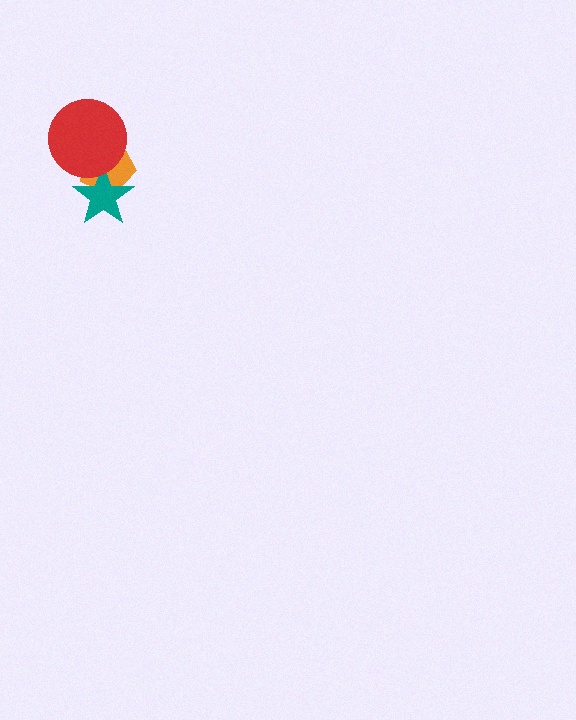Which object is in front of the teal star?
The red circle is in front of the teal star.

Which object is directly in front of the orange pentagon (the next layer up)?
The teal star is directly in front of the orange pentagon.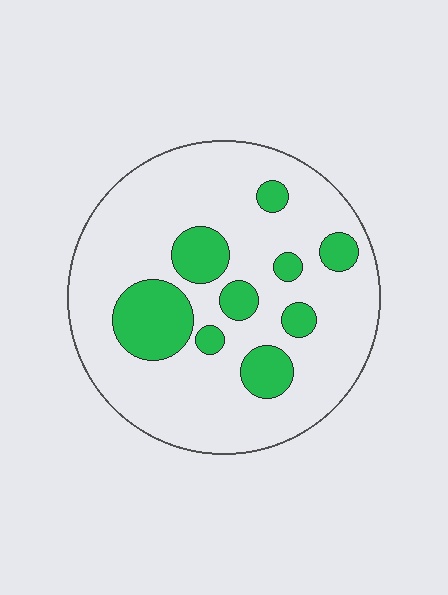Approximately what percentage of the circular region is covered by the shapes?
Approximately 20%.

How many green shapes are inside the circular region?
9.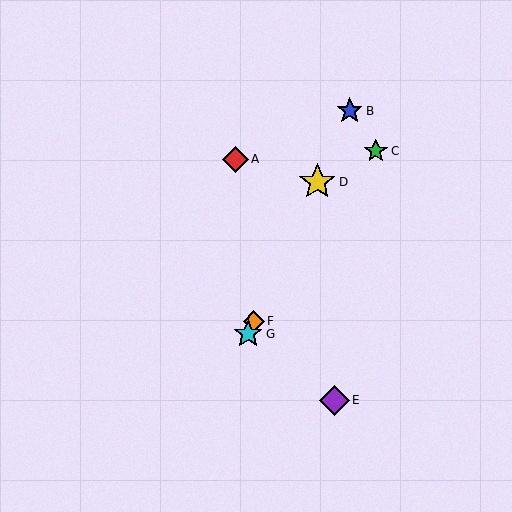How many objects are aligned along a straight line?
4 objects (B, D, F, G) are aligned along a straight line.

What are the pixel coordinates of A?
Object A is at (236, 159).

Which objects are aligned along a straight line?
Objects B, D, F, G are aligned along a straight line.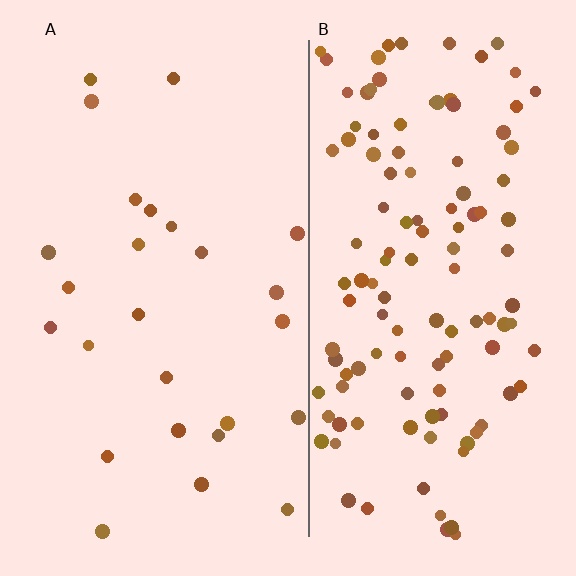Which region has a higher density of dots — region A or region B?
B (the right).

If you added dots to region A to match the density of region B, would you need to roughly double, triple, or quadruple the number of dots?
Approximately quadruple.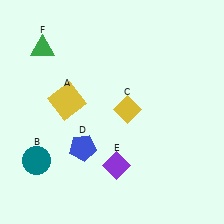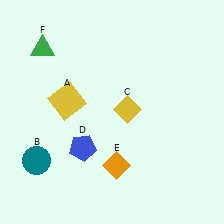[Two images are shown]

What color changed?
The diamond (E) changed from purple in Image 1 to orange in Image 2.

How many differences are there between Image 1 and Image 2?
There is 1 difference between the two images.